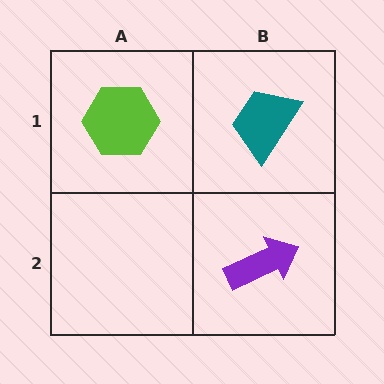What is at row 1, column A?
A lime hexagon.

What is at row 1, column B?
A teal trapezoid.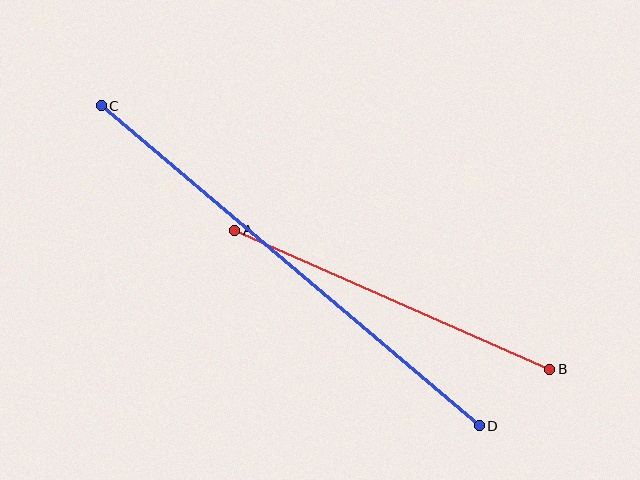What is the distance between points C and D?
The distance is approximately 495 pixels.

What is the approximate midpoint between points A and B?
The midpoint is at approximately (392, 300) pixels.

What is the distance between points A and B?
The distance is approximately 344 pixels.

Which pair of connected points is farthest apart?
Points C and D are farthest apart.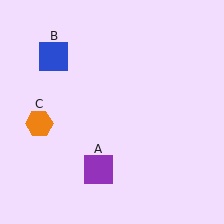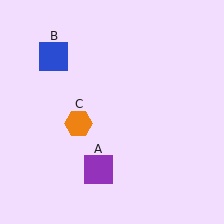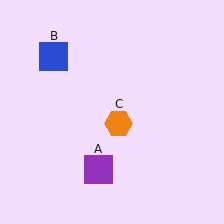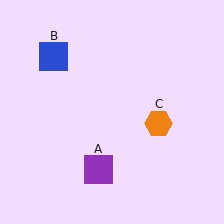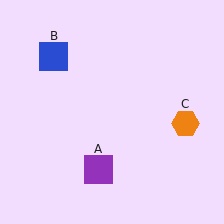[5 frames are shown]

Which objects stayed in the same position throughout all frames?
Purple square (object A) and blue square (object B) remained stationary.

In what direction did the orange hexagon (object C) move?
The orange hexagon (object C) moved right.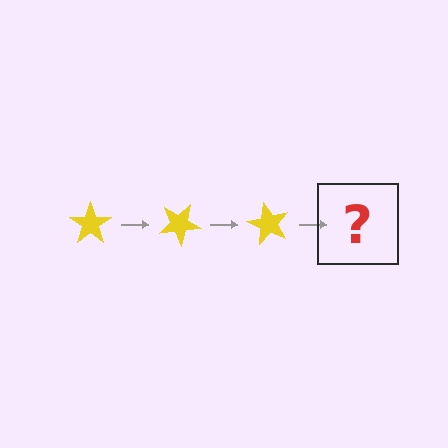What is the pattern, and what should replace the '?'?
The pattern is that the star rotates 30 degrees each step. The '?' should be a yellow star rotated 90 degrees.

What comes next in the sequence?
The next element should be a yellow star rotated 90 degrees.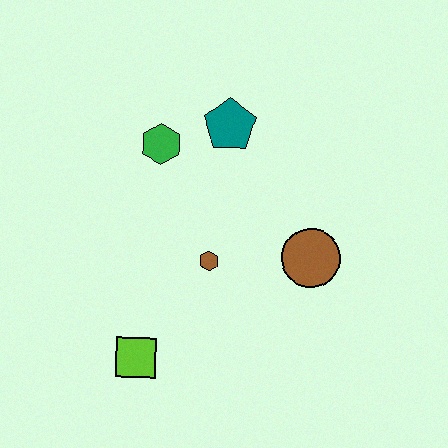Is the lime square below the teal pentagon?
Yes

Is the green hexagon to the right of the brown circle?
No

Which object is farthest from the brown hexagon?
The teal pentagon is farthest from the brown hexagon.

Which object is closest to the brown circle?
The brown hexagon is closest to the brown circle.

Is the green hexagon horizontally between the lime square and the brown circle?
Yes